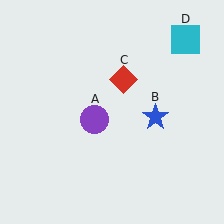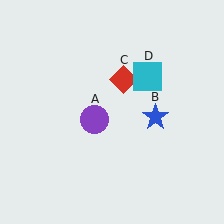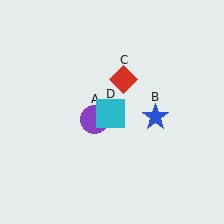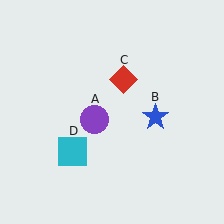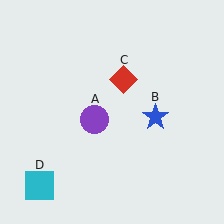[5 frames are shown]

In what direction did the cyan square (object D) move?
The cyan square (object D) moved down and to the left.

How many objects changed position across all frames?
1 object changed position: cyan square (object D).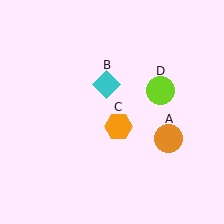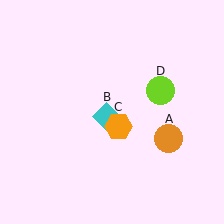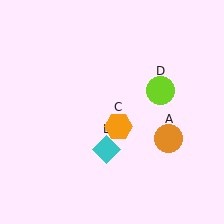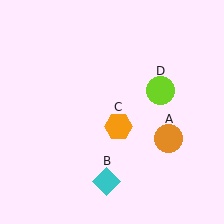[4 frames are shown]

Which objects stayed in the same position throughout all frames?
Orange circle (object A) and orange hexagon (object C) and lime circle (object D) remained stationary.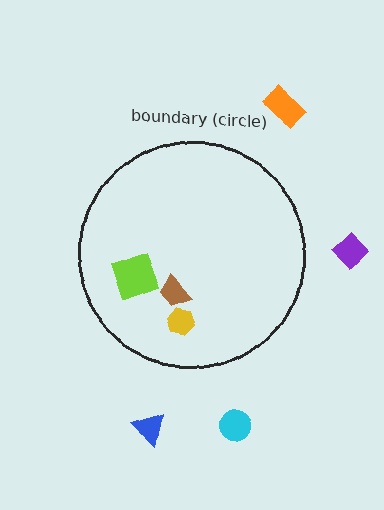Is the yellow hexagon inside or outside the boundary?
Inside.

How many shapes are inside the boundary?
3 inside, 4 outside.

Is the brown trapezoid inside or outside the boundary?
Inside.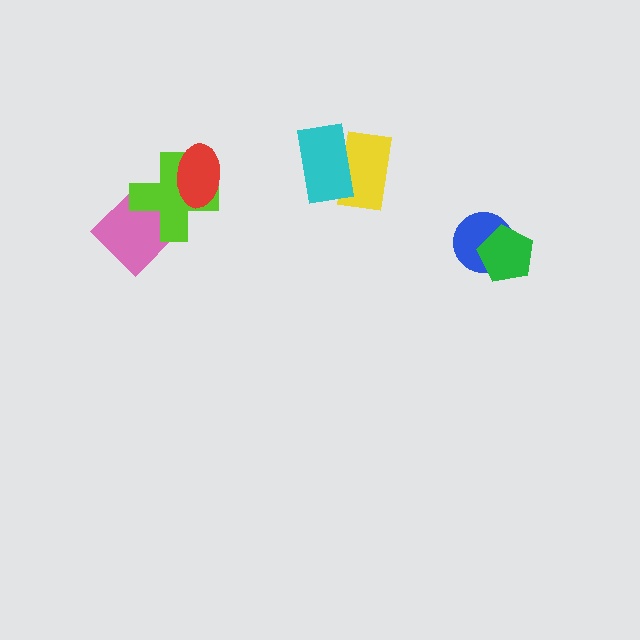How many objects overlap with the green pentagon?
1 object overlaps with the green pentagon.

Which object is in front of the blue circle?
The green pentagon is in front of the blue circle.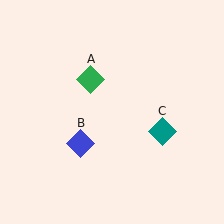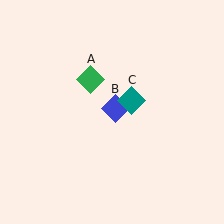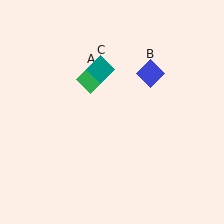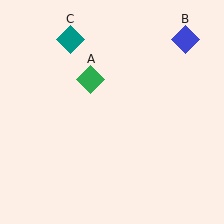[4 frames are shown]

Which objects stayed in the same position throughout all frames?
Green diamond (object A) remained stationary.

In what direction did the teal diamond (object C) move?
The teal diamond (object C) moved up and to the left.